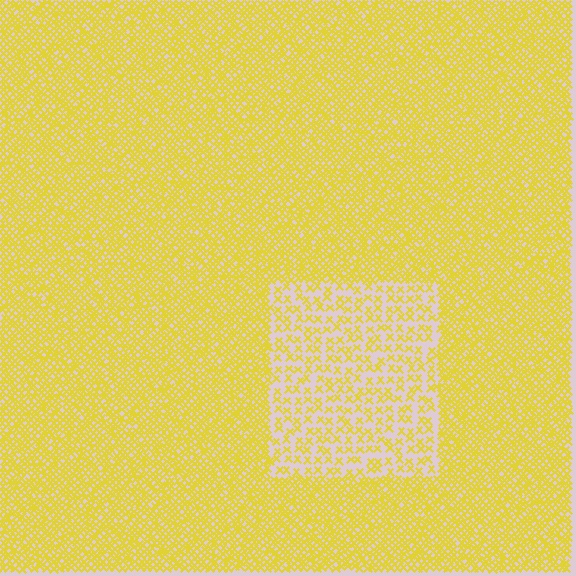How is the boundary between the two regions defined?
The boundary is defined by a change in element density (approximately 2.6x ratio). All elements are the same color, size, and shape.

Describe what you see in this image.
The image contains small yellow elements arranged at two different densities. A rectangle-shaped region is visible where the elements are less densely packed than the surrounding area.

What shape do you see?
I see a rectangle.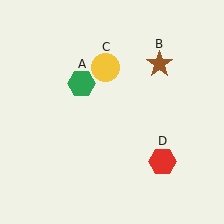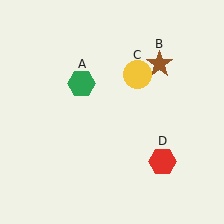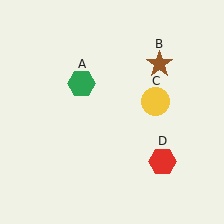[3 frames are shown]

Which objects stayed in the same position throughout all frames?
Green hexagon (object A) and brown star (object B) and red hexagon (object D) remained stationary.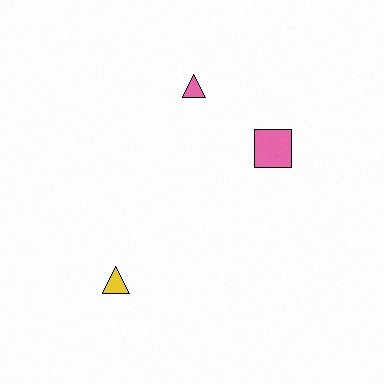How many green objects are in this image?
There are no green objects.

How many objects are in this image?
There are 3 objects.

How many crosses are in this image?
There are no crosses.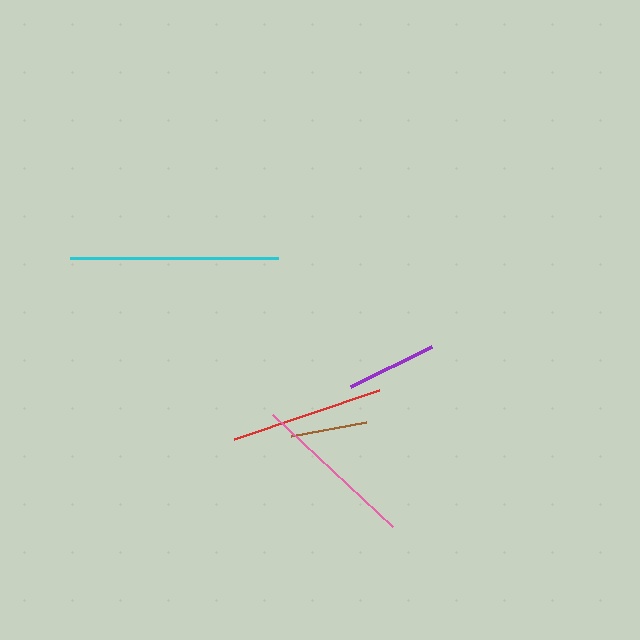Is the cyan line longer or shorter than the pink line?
The cyan line is longer than the pink line.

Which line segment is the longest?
The cyan line is the longest at approximately 208 pixels.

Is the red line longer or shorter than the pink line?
The pink line is longer than the red line.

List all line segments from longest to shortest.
From longest to shortest: cyan, pink, red, purple, brown.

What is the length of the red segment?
The red segment is approximately 153 pixels long.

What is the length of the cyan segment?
The cyan segment is approximately 208 pixels long.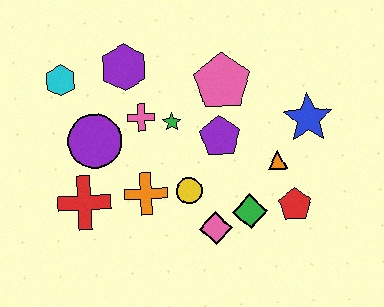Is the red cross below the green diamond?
No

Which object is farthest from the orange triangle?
The cyan hexagon is farthest from the orange triangle.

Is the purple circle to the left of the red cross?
No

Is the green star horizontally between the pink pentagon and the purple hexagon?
Yes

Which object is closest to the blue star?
The orange triangle is closest to the blue star.